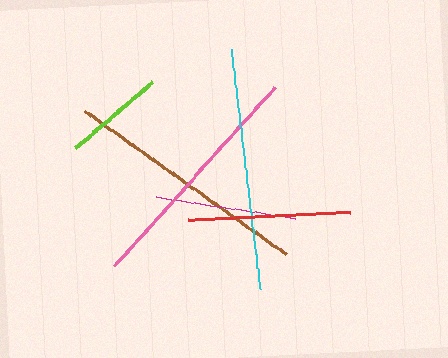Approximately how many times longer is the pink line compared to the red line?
The pink line is approximately 1.5 times the length of the red line.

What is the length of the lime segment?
The lime segment is approximately 102 pixels long.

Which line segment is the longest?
The brown line is the longest at approximately 247 pixels.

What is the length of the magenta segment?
The magenta segment is approximately 141 pixels long.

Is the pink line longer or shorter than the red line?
The pink line is longer than the red line.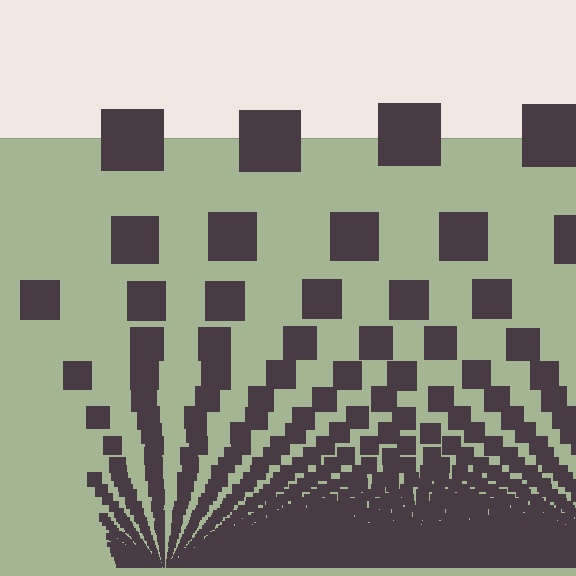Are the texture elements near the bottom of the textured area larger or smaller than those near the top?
Smaller. The gradient is inverted — elements near the bottom are smaller and denser.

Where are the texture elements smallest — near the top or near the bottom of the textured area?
Near the bottom.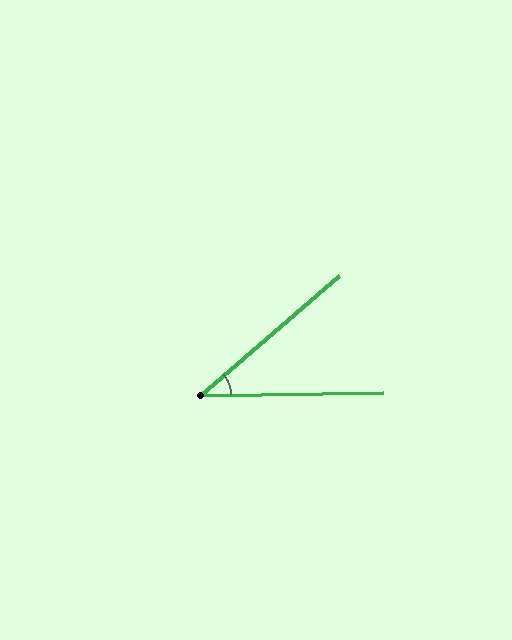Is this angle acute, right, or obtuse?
It is acute.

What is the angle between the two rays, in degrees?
Approximately 40 degrees.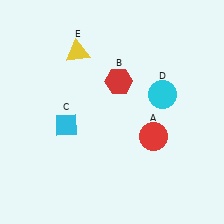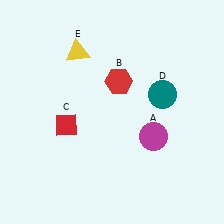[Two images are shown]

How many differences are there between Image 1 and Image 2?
There are 3 differences between the two images.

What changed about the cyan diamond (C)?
In Image 1, C is cyan. In Image 2, it changed to red.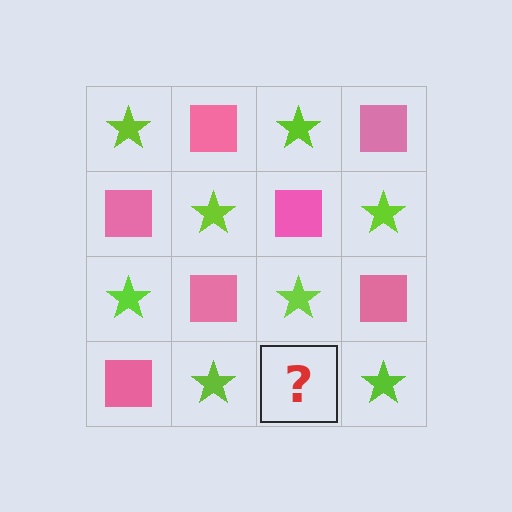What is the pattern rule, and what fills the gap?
The rule is that it alternates lime star and pink square in a checkerboard pattern. The gap should be filled with a pink square.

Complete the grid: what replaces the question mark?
The question mark should be replaced with a pink square.